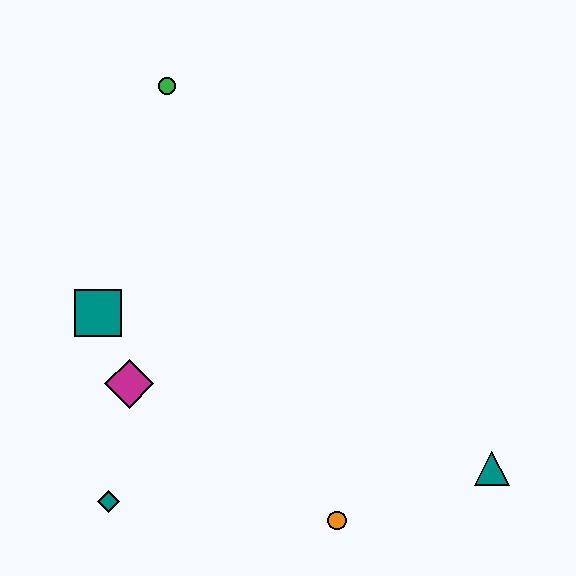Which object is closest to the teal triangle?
The orange circle is closest to the teal triangle.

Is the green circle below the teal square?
No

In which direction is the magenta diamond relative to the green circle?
The magenta diamond is below the green circle.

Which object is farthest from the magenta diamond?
The teal triangle is farthest from the magenta diamond.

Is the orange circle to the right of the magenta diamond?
Yes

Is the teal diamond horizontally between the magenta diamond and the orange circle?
No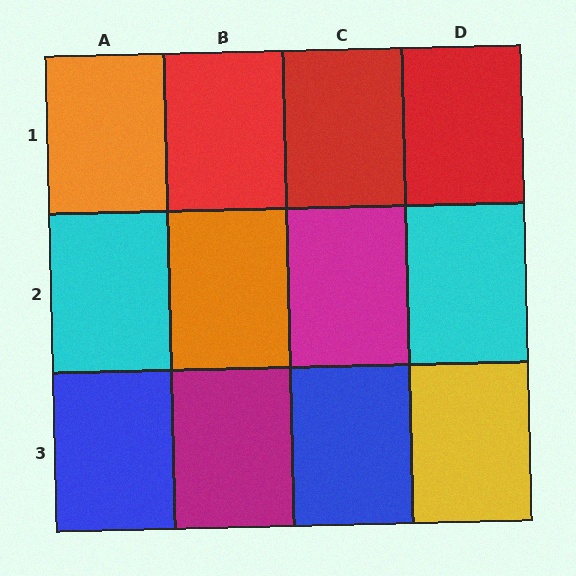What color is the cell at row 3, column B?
Magenta.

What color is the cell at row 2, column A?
Cyan.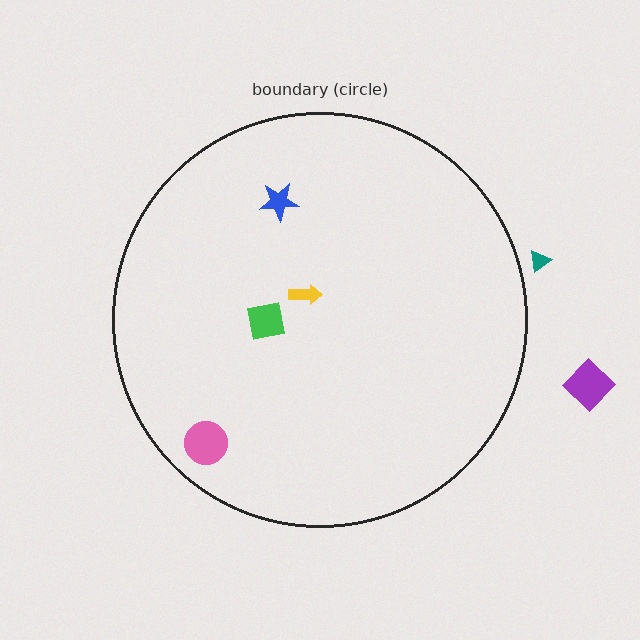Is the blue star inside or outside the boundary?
Inside.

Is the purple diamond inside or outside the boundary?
Outside.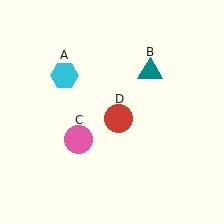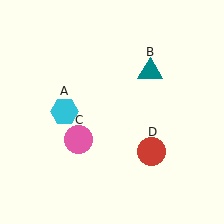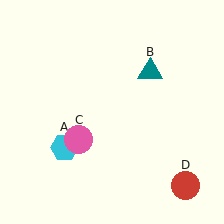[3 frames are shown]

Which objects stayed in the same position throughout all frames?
Teal triangle (object B) and pink circle (object C) remained stationary.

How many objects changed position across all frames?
2 objects changed position: cyan hexagon (object A), red circle (object D).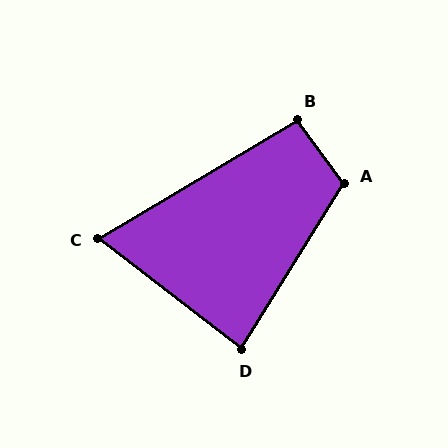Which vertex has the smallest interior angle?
C, at approximately 68 degrees.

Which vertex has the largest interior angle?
A, at approximately 112 degrees.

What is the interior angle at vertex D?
Approximately 84 degrees (acute).